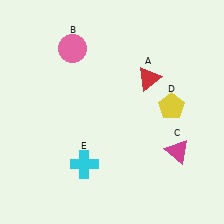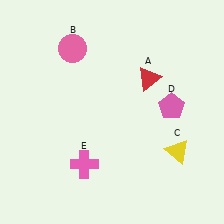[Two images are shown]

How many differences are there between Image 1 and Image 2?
There are 3 differences between the two images.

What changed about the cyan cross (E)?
In Image 1, E is cyan. In Image 2, it changed to pink.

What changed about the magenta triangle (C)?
In Image 1, C is magenta. In Image 2, it changed to yellow.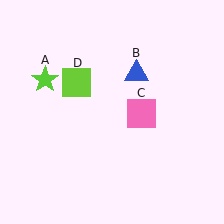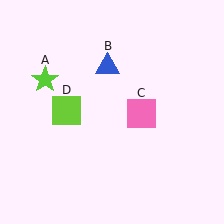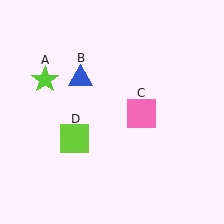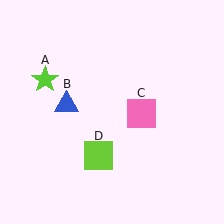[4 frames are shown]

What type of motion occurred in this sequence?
The blue triangle (object B), lime square (object D) rotated counterclockwise around the center of the scene.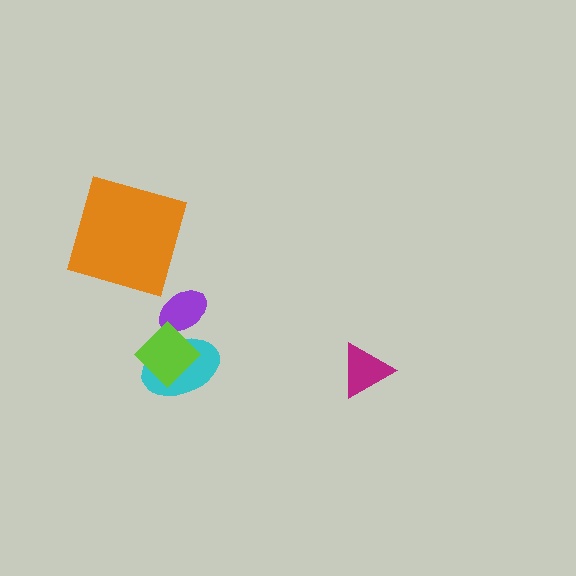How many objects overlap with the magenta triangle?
0 objects overlap with the magenta triangle.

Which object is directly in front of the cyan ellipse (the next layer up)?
The purple ellipse is directly in front of the cyan ellipse.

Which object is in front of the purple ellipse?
The lime diamond is in front of the purple ellipse.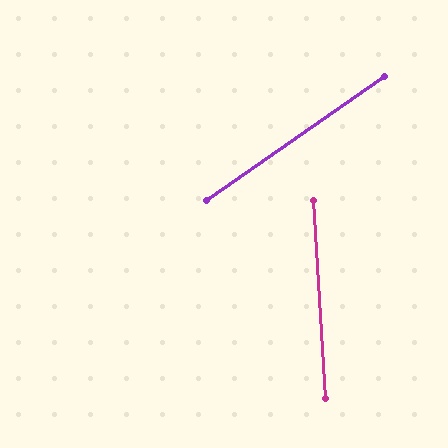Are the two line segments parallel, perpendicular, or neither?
Neither parallel nor perpendicular — they differ by about 58°.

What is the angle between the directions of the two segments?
Approximately 58 degrees.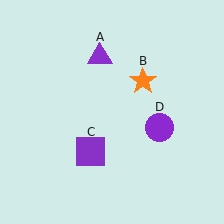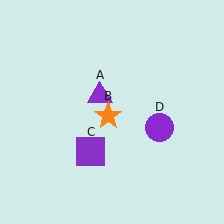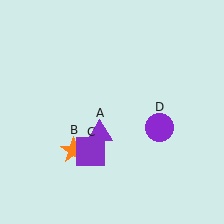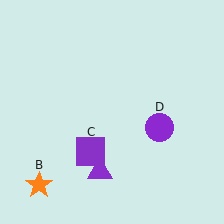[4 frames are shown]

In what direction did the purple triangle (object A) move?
The purple triangle (object A) moved down.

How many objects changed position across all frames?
2 objects changed position: purple triangle (object A), orange star (object B).